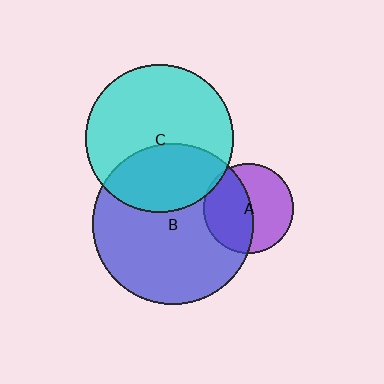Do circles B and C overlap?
Yes.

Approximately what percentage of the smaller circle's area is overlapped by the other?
Approximately 35%.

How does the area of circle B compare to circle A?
Approximately 3.2 times.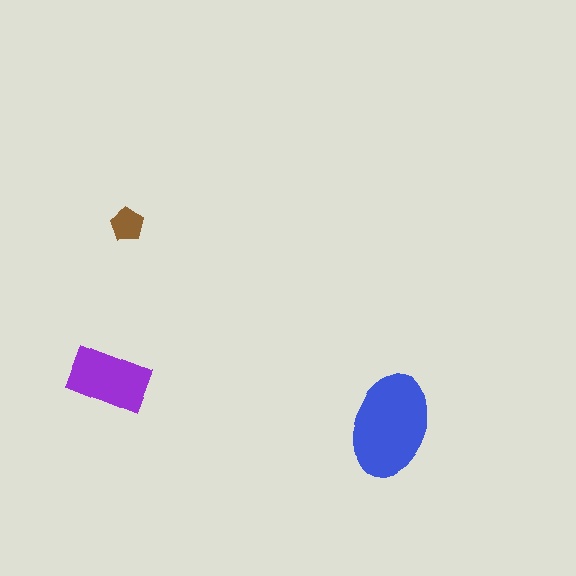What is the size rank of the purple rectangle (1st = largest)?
2nd.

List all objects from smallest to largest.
The brown pentagon, the purple rectangle, the blue ellipse.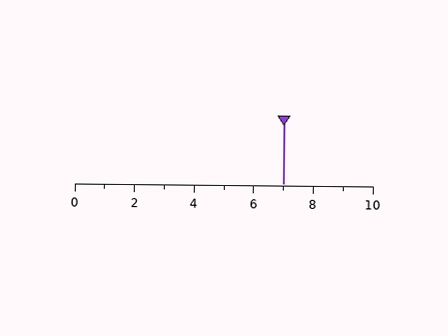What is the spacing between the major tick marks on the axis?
The major ticks are spaced 2 apart.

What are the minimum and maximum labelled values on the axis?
The axis runs from 0 to 10.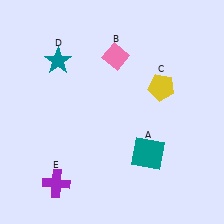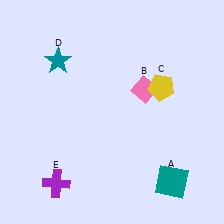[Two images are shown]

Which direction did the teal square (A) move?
The teal square (A) moved down.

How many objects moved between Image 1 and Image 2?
2 objects moved between the two images.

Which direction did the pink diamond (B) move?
The pink diamond (B) moved down.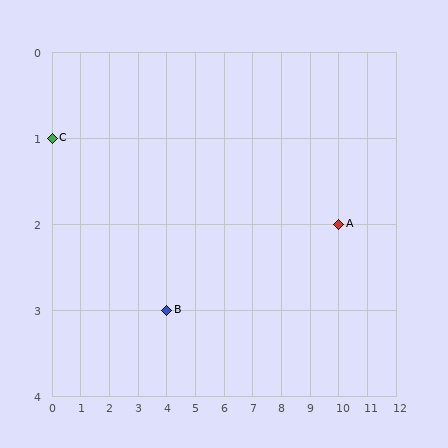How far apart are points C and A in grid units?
Points C and A are 10 columns and 1 row apart (about 10.0 grid units diagonally).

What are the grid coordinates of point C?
Point C is at grid coordinates (0, 1).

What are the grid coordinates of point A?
Point A is at grid coordinates (10, 2).